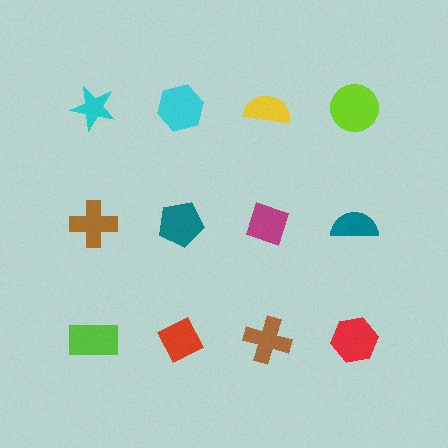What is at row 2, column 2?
A teal pentagon.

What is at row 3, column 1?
A lime rectangle.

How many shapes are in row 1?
4 shapes.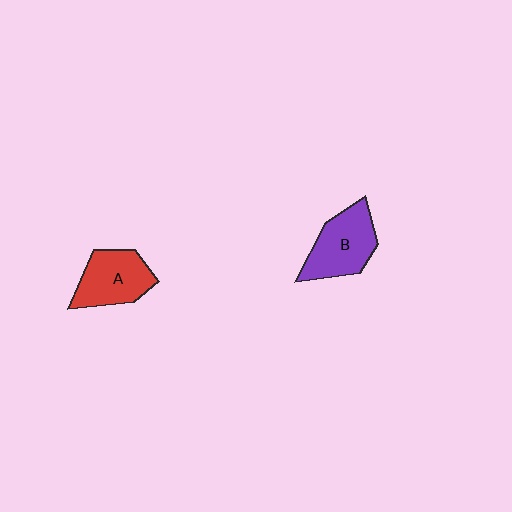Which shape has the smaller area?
Shape A (red).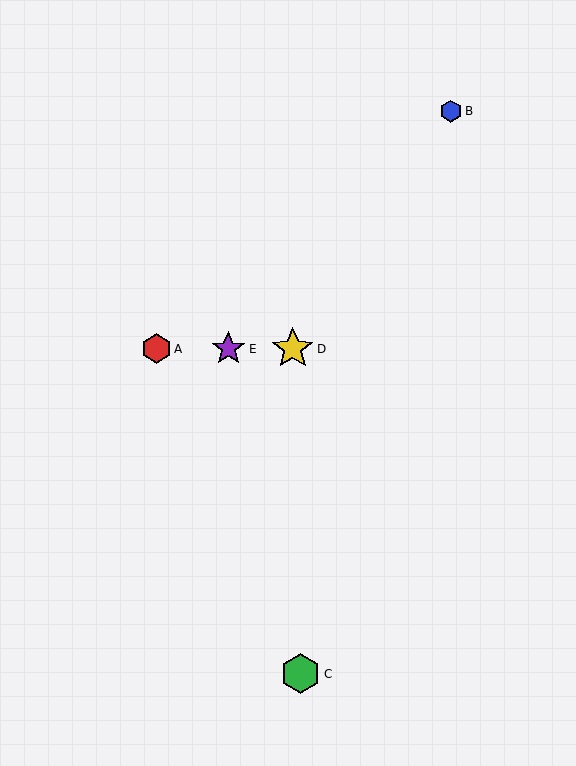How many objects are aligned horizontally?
3 objects (A, D, E) are aligned horizontally.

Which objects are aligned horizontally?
Objects A, D, E are aligned horizontally.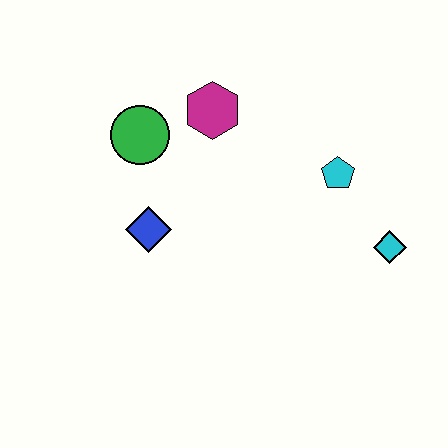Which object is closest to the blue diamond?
The green circle is closest to the blue diamond.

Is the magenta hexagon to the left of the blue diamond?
No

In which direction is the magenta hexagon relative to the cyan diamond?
The magenta hexagon is to the left of the cyan diamond.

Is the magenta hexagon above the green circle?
Yes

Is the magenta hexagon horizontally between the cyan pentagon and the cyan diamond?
No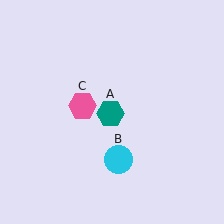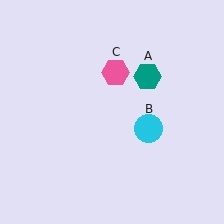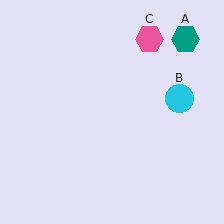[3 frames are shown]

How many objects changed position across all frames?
3 objects changed position: teal hexagon (object A), cyan circle (object B), pink hexagon (object C).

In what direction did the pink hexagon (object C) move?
The pink hexagon (object C) moved up and to the right.